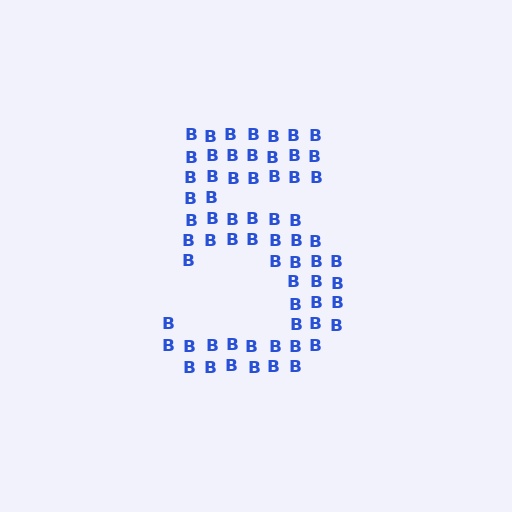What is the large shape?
The large shape is the digit 5.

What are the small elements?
The small elements are letter B's.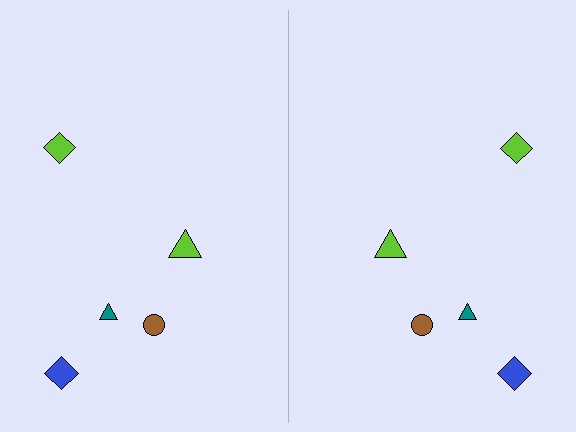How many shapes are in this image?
There are 10 shapes in this image.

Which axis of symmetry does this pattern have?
The pattern has a vertical axis of symmetry running through the center of the image.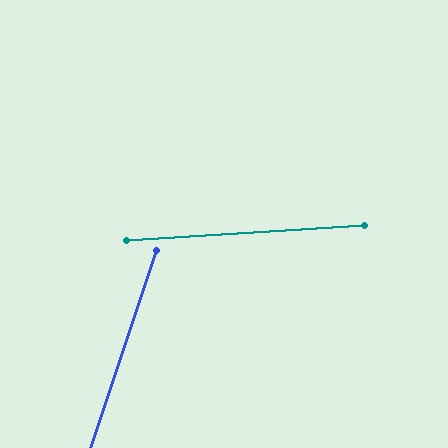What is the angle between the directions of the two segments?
Approximately 68 degrees.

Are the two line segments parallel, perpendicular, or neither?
Neither parallel nor perpendicular — they differ by about 68°.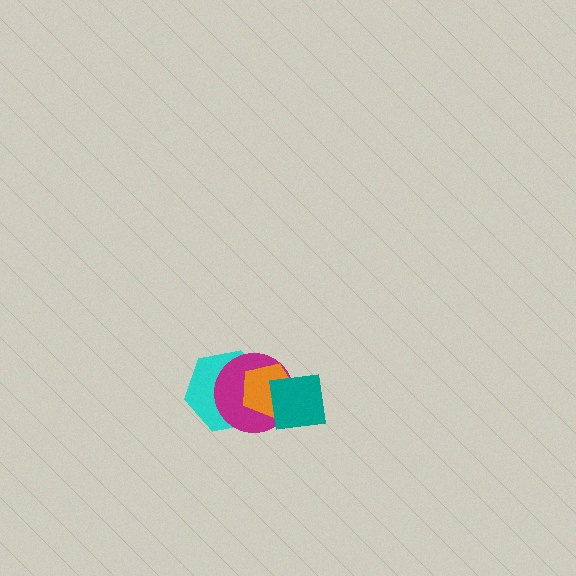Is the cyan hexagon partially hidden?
Yes, it is partially covered by another shape.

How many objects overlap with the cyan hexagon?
2 objects overlap with the cyan hexagon.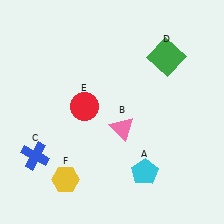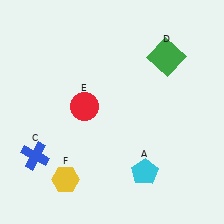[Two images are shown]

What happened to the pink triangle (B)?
The pink triangle (B) was removed in Image 2. It was in the bottom-right area of Image 1.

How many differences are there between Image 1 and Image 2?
There is 1 difference between the two images.